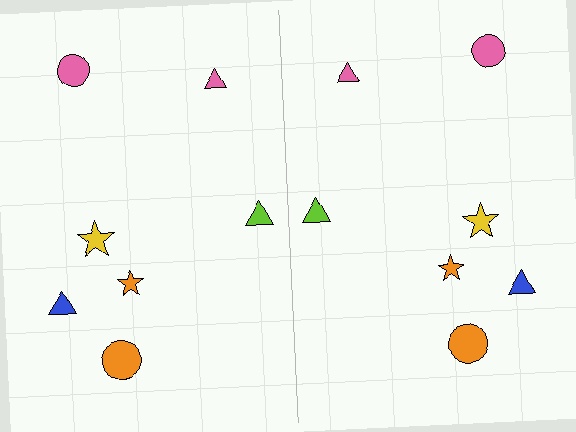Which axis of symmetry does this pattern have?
The pattern has a vertical axis of symmetry running through the center of the image.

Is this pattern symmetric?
Yes, this pattern has bilateral (reflection) symmetry.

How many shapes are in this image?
There are 14 shapes in this image.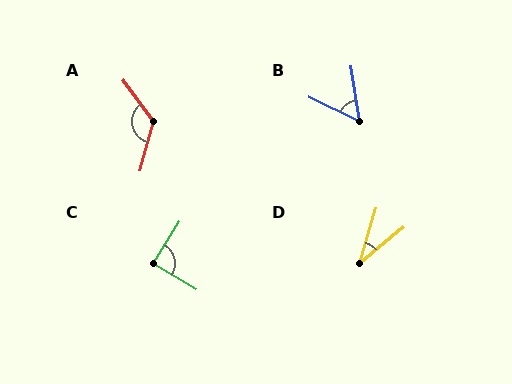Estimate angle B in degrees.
Approximately 55 degrees.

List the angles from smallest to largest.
D (34°), B (55°), C (88°), A (129°).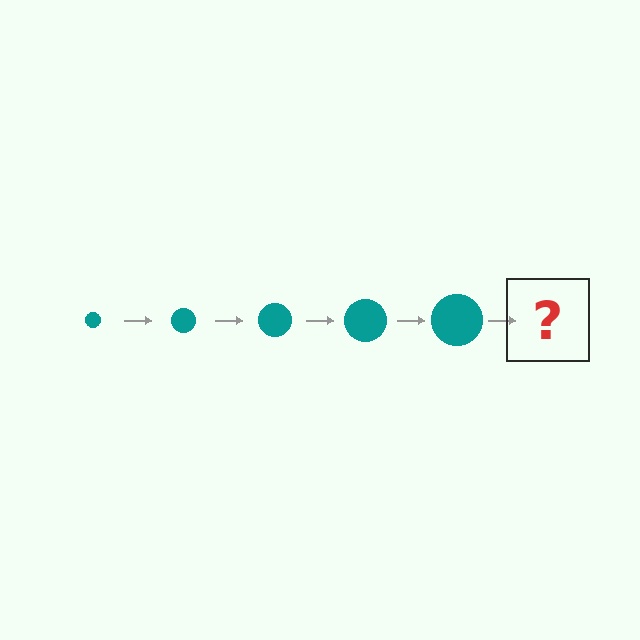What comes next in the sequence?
The next element should be a teal circle, larger than the previous one.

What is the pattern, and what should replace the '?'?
The pattern is that the circle gets progressively larger each step. The '?' should be a teal circle, larger than the previous one.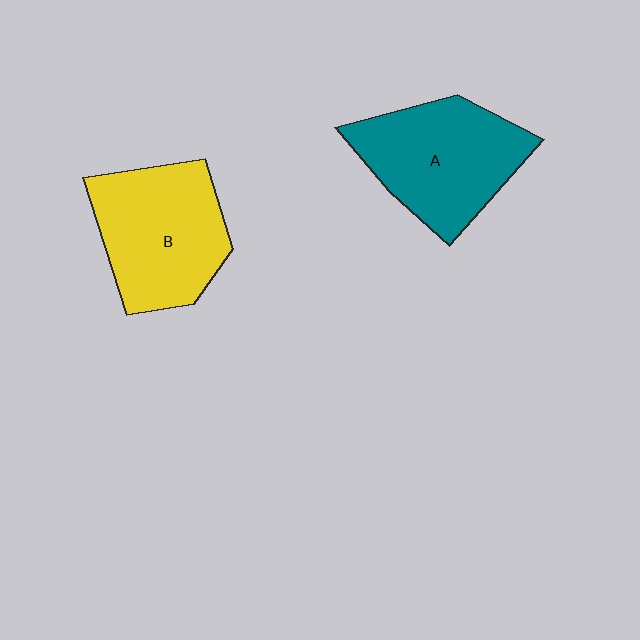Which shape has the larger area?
Shape A (teal).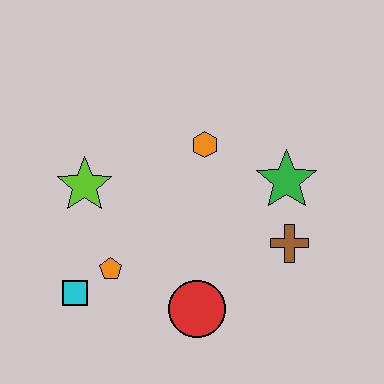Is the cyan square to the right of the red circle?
No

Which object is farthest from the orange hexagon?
The cyan square is farthest from the orange hexagon.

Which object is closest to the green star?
The brown cross is closest to the green star.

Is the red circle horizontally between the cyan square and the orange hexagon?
Yes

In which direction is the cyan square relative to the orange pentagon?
The cyan square is to the left of the orange pentagon.